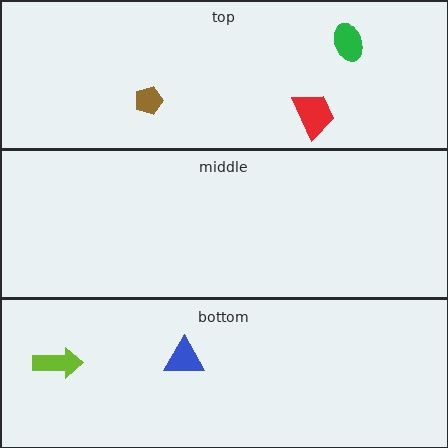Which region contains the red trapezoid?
The top region.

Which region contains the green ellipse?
The top region.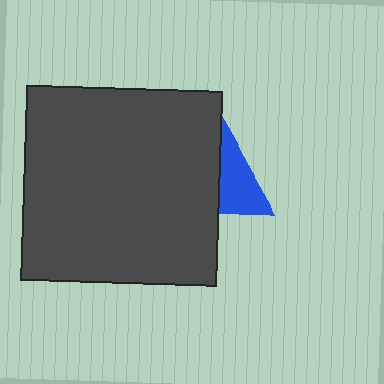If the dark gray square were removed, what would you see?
You would see the complete blue triangle.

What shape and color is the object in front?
The object in front is a dark gray square.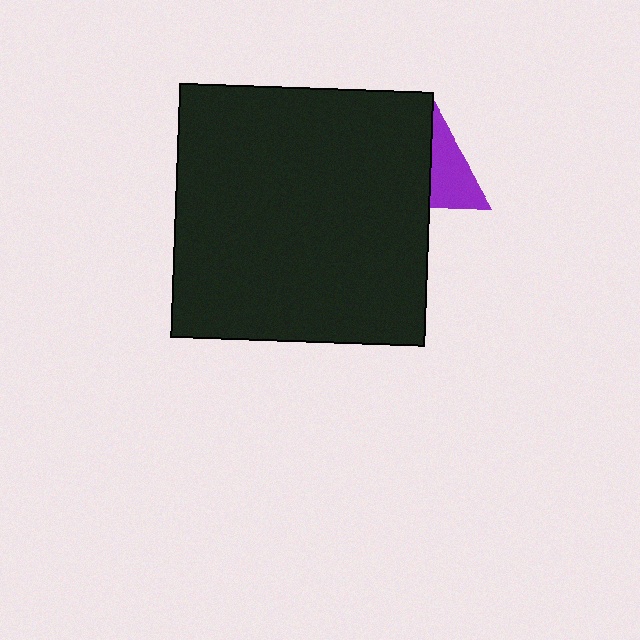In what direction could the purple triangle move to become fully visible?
The purple triangle could move right. That would shift it out from behind the black square entirely.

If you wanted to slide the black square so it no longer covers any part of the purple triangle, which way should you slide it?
Slide it left — that is the most direct way to separate the two shapes.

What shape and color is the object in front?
The object in front is a black square.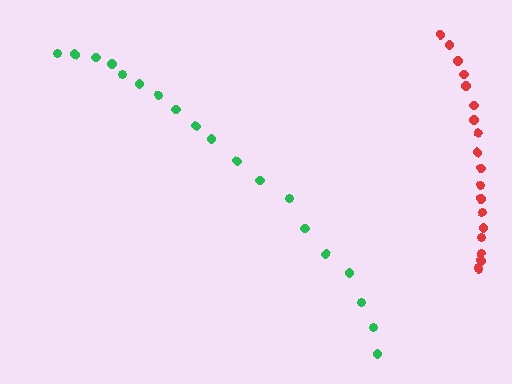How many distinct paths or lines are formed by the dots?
There are 2 distinct paths.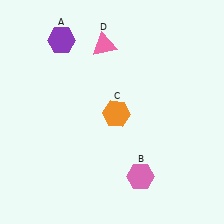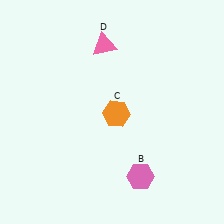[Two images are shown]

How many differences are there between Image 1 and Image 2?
There is 1 difference between the two images.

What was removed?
The purple hexagon (A) was removed in Image 2.